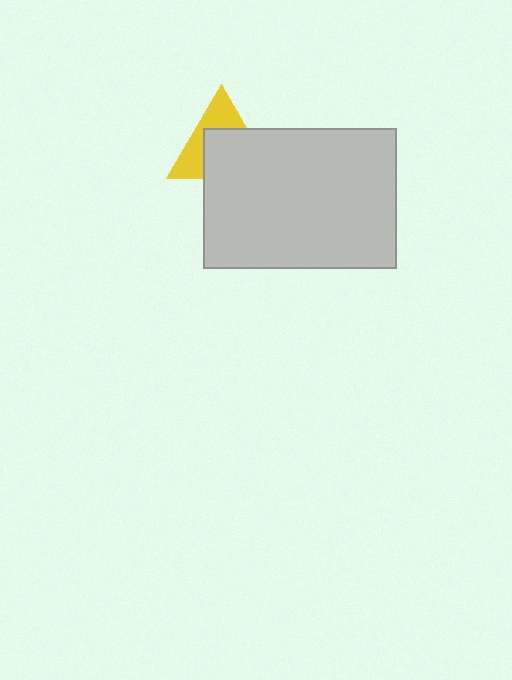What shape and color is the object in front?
The object in front is a light gray rectangle.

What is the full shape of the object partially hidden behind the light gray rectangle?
The partially hidden object is a yellow triangle.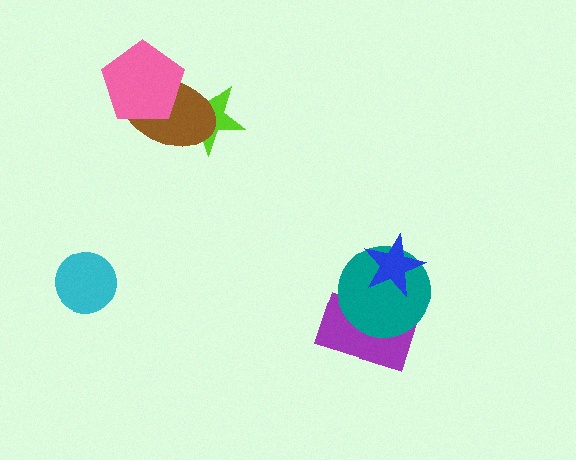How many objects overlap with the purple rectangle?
1 object overlaps with the purple rectangle.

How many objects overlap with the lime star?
2 objects overlap with the lime star.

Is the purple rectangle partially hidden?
Yes, it is partially covered by another shape.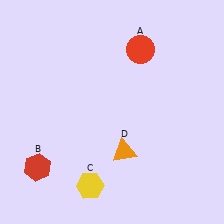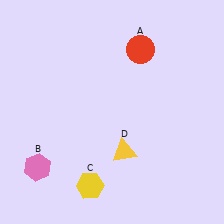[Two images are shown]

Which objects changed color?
B changed from red to pink. D changed from orange to yellow.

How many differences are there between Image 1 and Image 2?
There are 2 differences between the two images.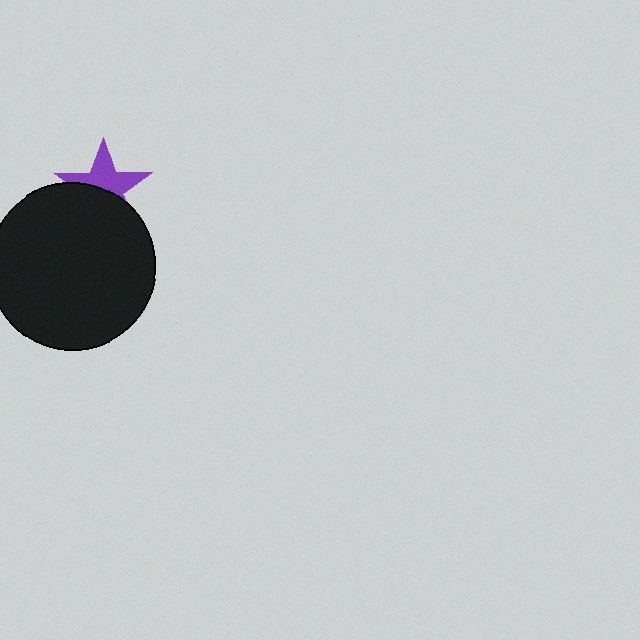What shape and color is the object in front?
The object in front is a black circle.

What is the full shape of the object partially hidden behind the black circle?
The partially hidden object is a purple star.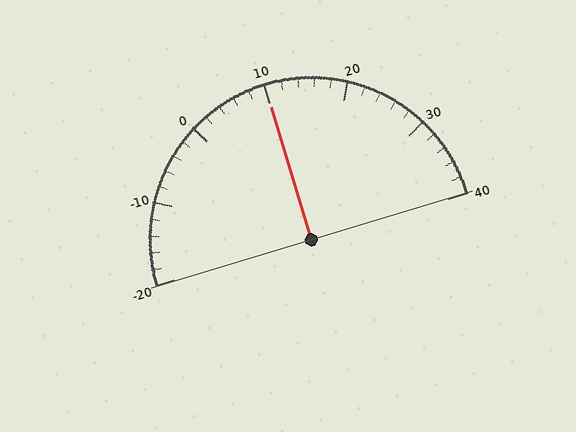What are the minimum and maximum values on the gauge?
The gauge ranges from -20 to 40.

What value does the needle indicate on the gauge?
The needle indicates approximately 10.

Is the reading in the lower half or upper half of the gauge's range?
The reading is in the upper half of the range (-20 to 40).